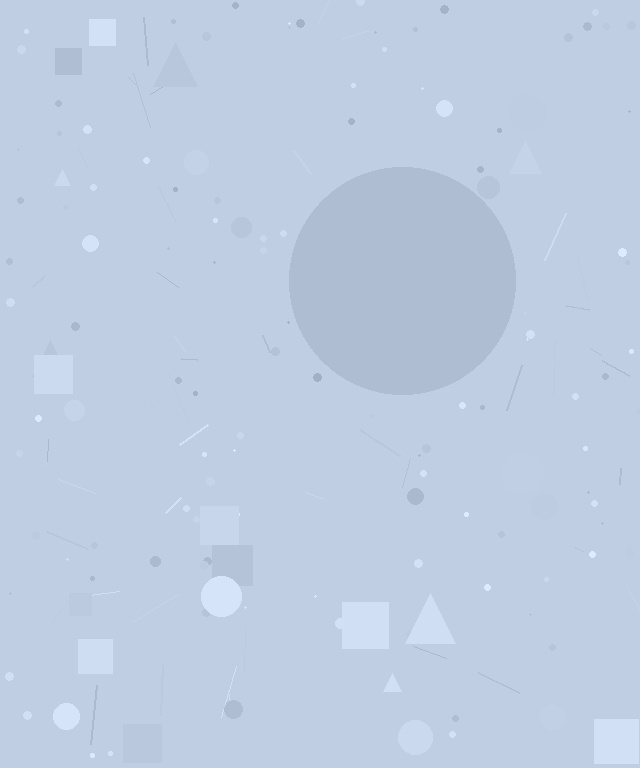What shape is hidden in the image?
A circle is hidden in the image.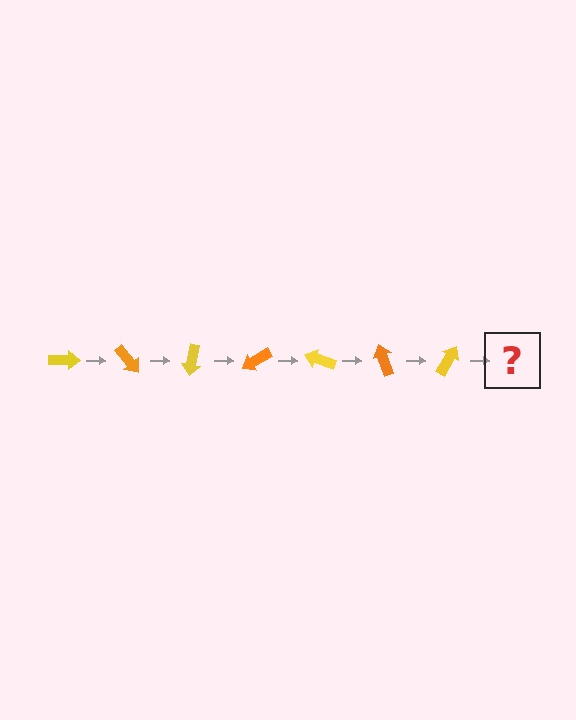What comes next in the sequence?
The next element should be an orange arrow, rotated 350 degrees from the start.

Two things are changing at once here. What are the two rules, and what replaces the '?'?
The two rules are that it rotates 50 degrees each step and the color cycles through yellow and orange. The '?' should be an orange arrow, rotated 350 degrees from the start.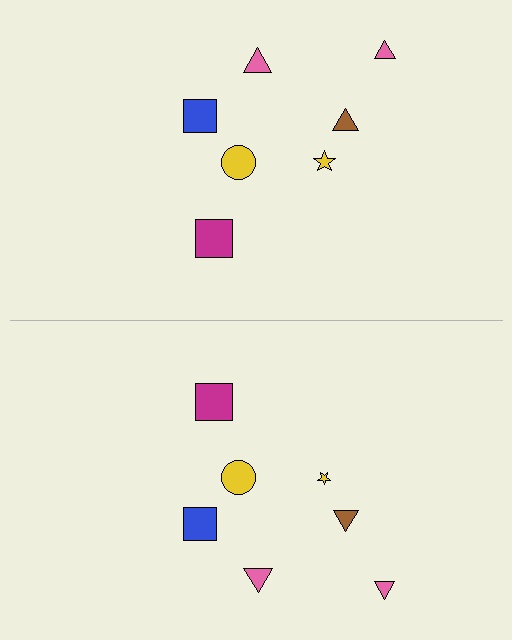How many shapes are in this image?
There are 14 shapes in this image.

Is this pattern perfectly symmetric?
No, the pattern is not perfectly symmetric. The yellow star on the bottom side has a different size than its mirror counterpart.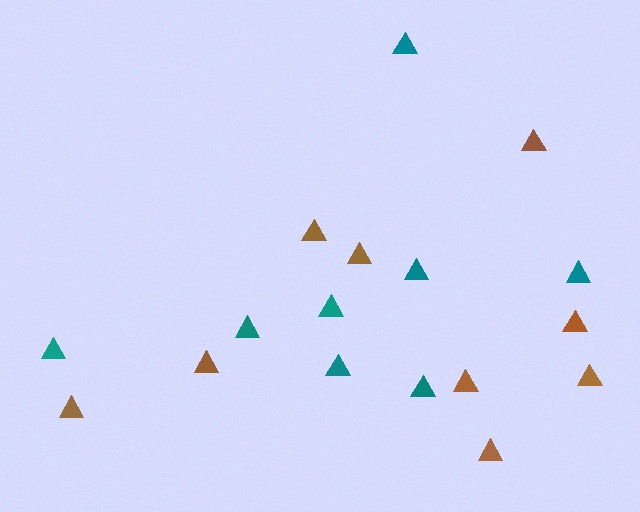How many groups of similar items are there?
There are 2 groups: one group of teal triangles (8) and one group of brown triangles (9).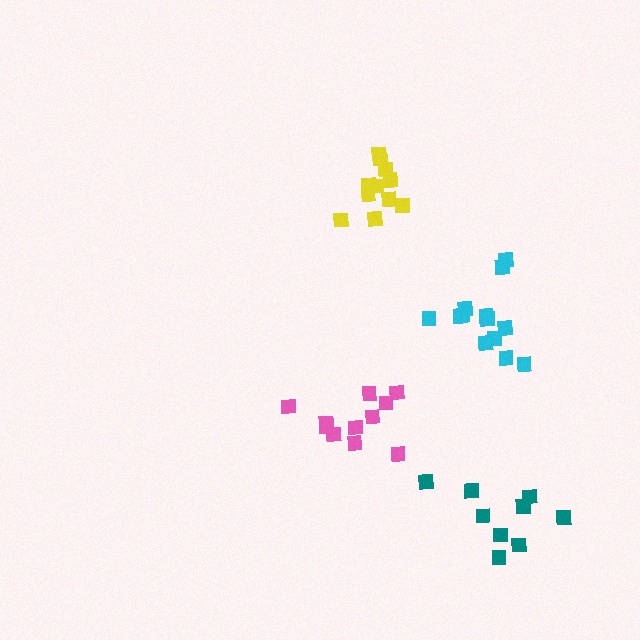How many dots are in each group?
Group 1: 11 dots, Group 2: 9 dots, Group 3: 11 dots, Group 4: 13 dots (44 total).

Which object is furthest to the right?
The teal cluster is rightmost.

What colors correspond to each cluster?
The clusters are colored: pink, teal, yellow, cyan.